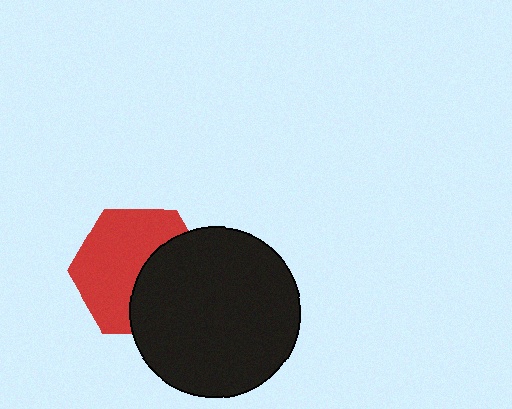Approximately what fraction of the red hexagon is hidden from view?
Roughly 41% of the red hexagon is hidden behind the black circle.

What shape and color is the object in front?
The object in front is a black circle.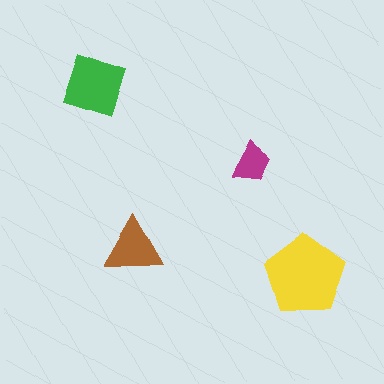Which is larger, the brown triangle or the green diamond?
The green diamond.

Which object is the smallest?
The magenta trapezoid.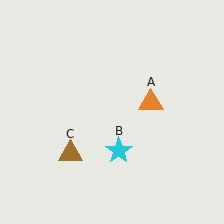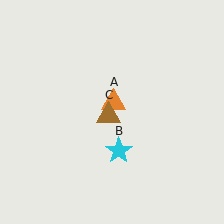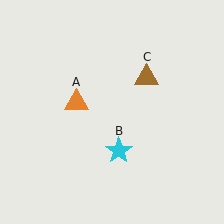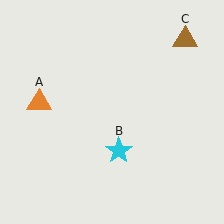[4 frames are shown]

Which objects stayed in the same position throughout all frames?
Cyan star (object B) remained stationary.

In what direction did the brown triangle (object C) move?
The brown triangle (object C) moved up and to the right.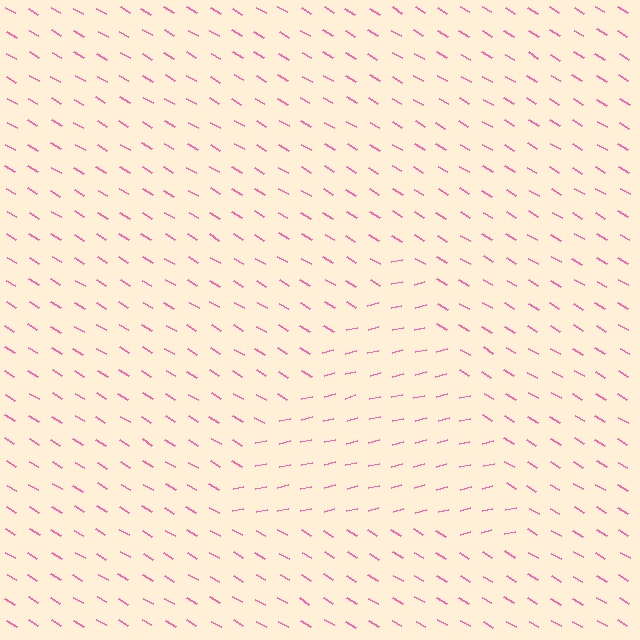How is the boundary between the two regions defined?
The boundary is defined purely by a change in line orientation (approximately 45 degrees difference). All lines are the same color and thickness.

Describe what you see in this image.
The image is filled with small pink line segments. A triangle region in the image has lines oriented differently from the surrounding lines, creating a visible texture boundary.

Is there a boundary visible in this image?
Yes, there is a texture boundary formed by a change in line orientation.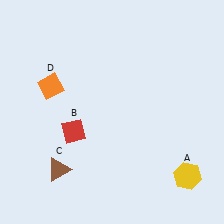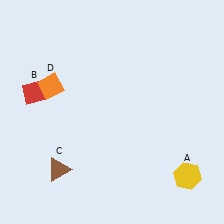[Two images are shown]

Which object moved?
The red diamond (B) moved left.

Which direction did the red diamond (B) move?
The red diamond (B) moved left.